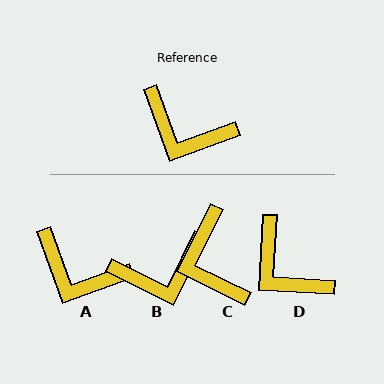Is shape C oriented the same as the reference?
No, it is off by about 46 degrees.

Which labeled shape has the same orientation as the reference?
A.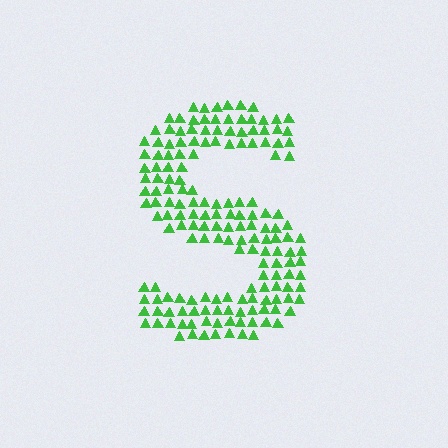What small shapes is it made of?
It is made of small triangles.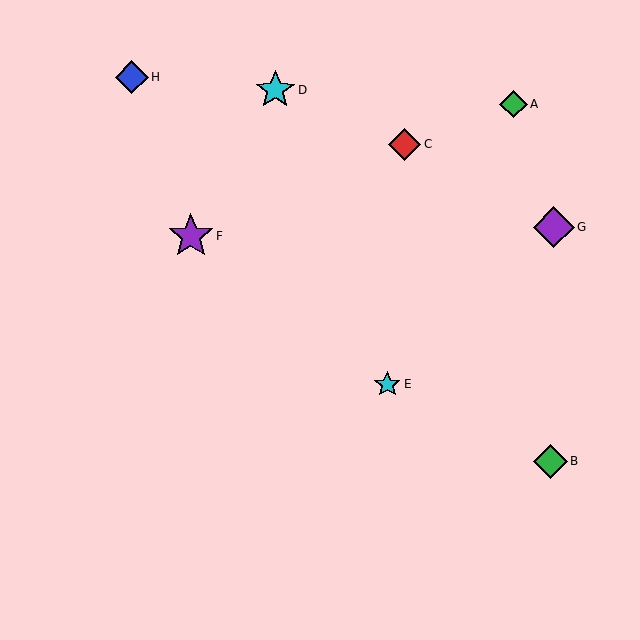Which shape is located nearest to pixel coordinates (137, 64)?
The blue diamond (labeled H) at (132, 77) is nearest to that location.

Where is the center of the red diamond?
The center of the red diamond is at (405, 144).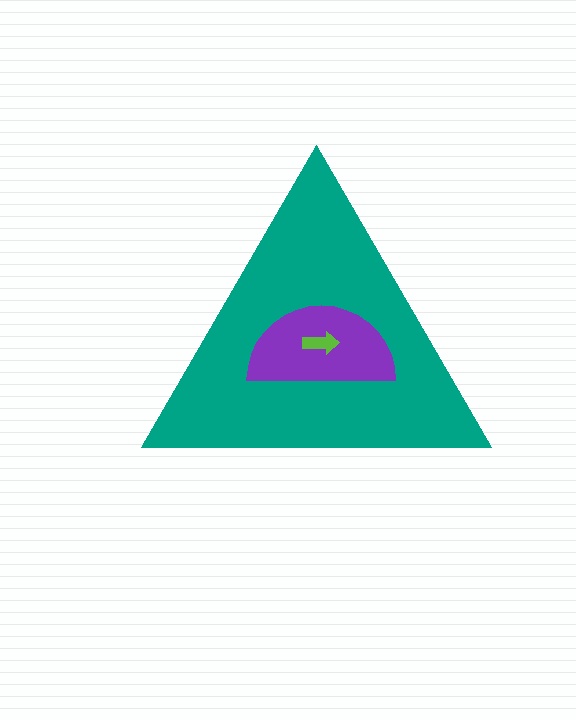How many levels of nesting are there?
3.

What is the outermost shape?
The teal triangle.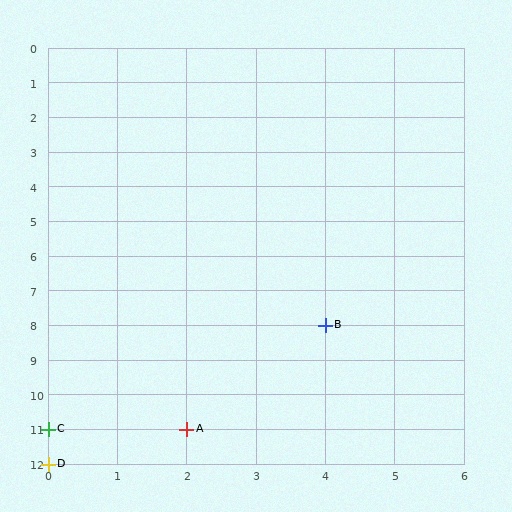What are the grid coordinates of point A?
Point A is at grid coordinates (2, 11).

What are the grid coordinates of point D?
Point D is at grid coordinates (0, 12).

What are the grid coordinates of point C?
Point C is at grid coordinates (0, 11).